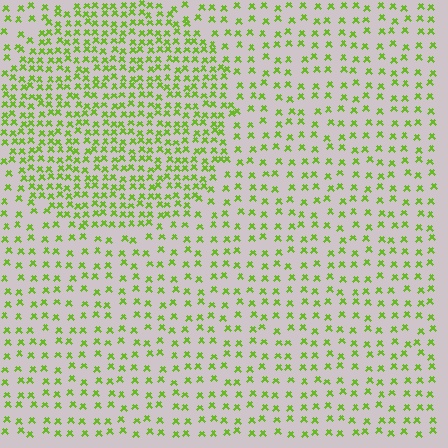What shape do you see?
I see a circle.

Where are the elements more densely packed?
The elements are more densely packed inside the circle boundary.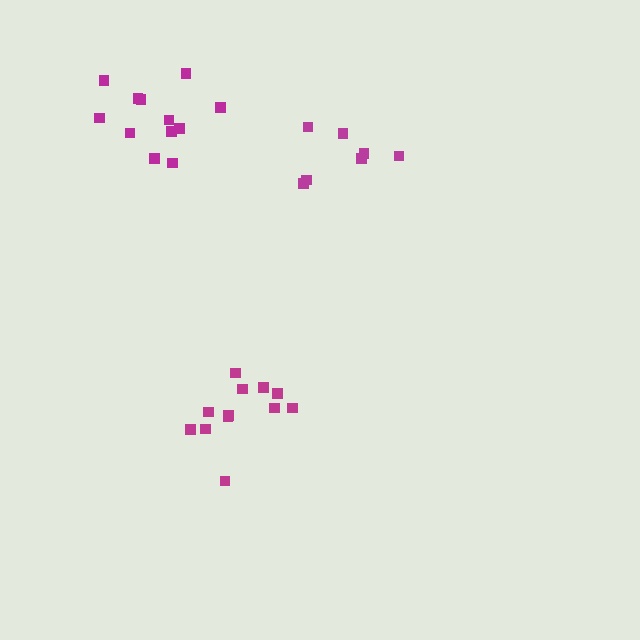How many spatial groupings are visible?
There are 3 spatial groupings.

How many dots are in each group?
Group 1: 12 dots, Group 2: 7 dots, Group 3: 12 dots (31 total).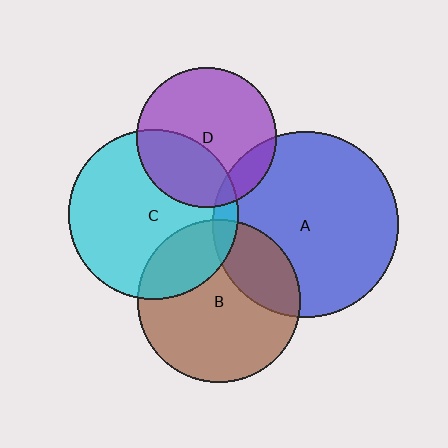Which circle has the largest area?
Circle A (blue).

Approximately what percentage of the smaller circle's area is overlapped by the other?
Approximately 25%.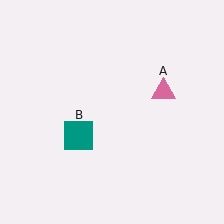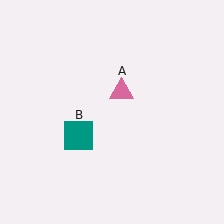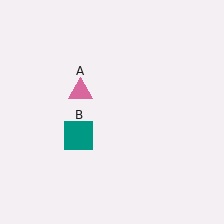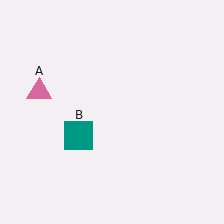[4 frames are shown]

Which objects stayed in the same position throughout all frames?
Teal square (object B) remained stationary.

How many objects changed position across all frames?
1 object changed position: pink triangle (object A).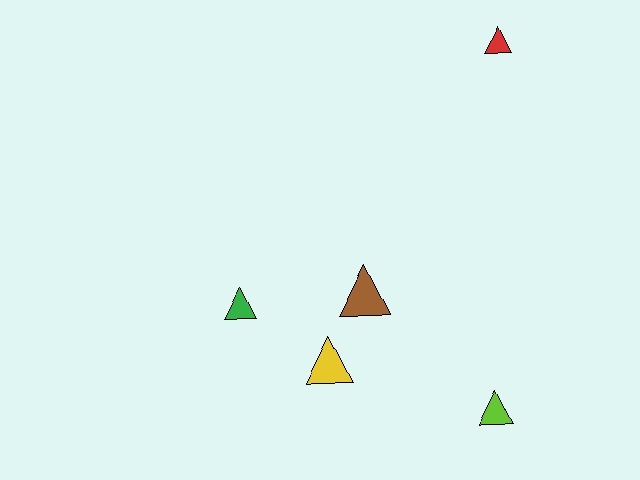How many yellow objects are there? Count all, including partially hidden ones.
There is 1 yellow object.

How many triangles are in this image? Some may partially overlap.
There are 5 triangles.